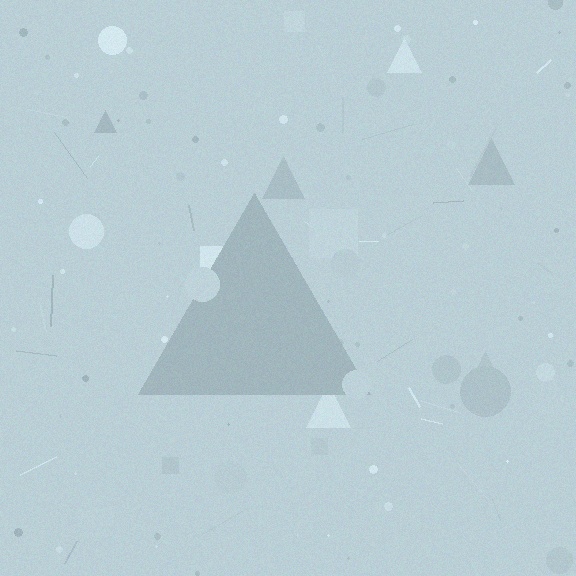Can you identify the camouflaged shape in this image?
The camouflaged shape is a triangle.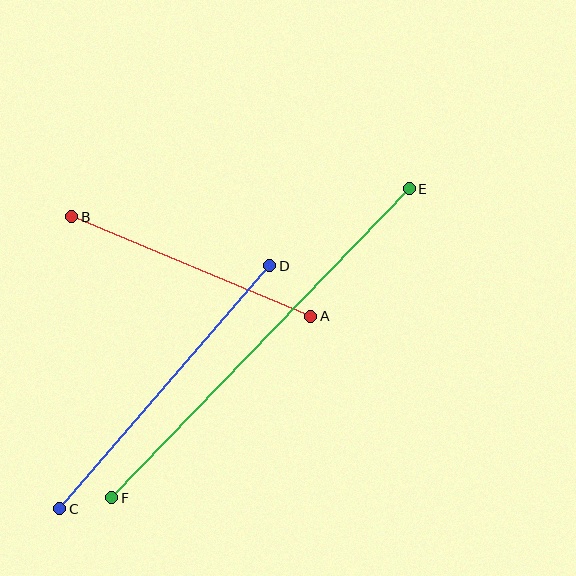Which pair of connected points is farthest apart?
Points E and F are farthest apart.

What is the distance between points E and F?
The distance is approximately 429 pixels.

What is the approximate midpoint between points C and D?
The midpoint is at approximately (165, 387) pixels.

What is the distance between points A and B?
The distance is approximately 259 pixels.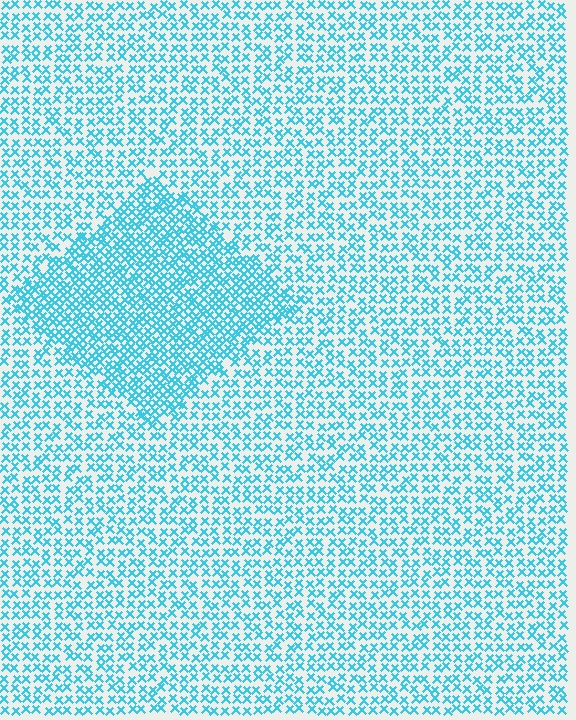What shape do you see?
I see a diamond.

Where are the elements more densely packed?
The elements are more densely packed inside the diamond boundary.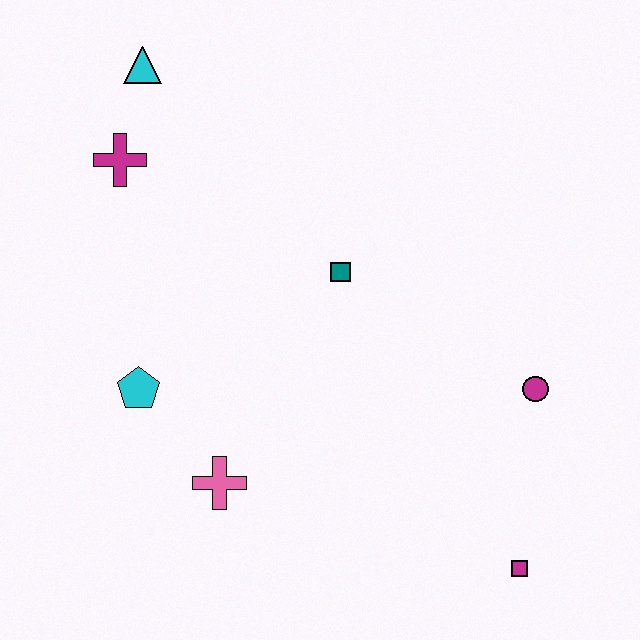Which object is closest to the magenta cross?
The cyan triangle is closest to the magenta cross.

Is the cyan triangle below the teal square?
No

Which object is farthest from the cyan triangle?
The magenta square is farthest from the cyan triangle.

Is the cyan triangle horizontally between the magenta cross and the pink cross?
Yes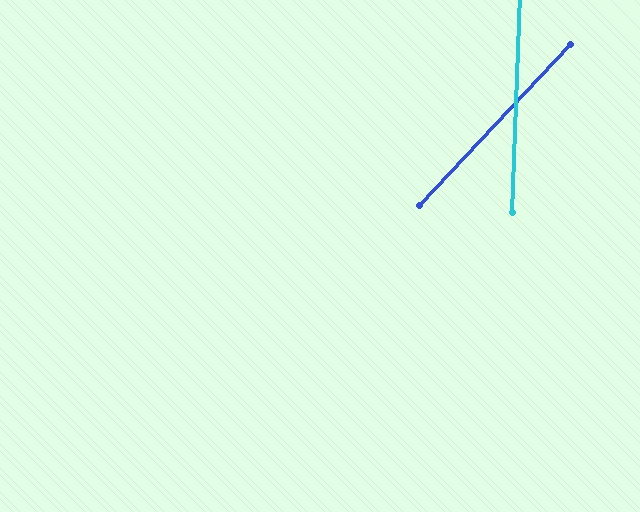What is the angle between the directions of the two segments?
Approximately 41 degrees.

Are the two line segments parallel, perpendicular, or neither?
Neither parallel nor perpendicular — they differ by about 41°.